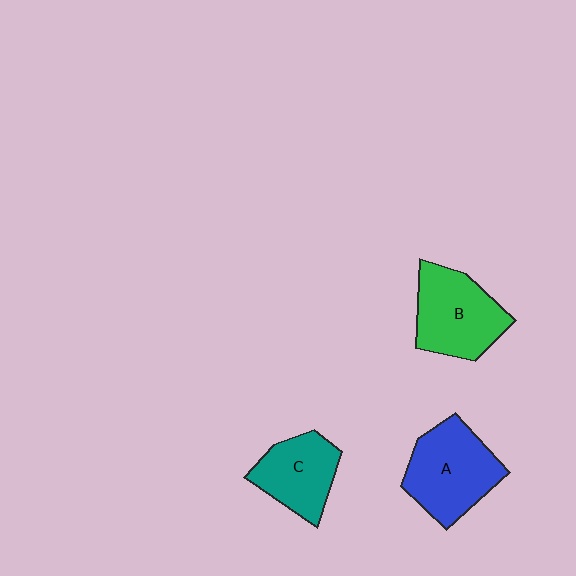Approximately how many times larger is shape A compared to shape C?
Approximately 1.3 times.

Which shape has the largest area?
Shape A (blue).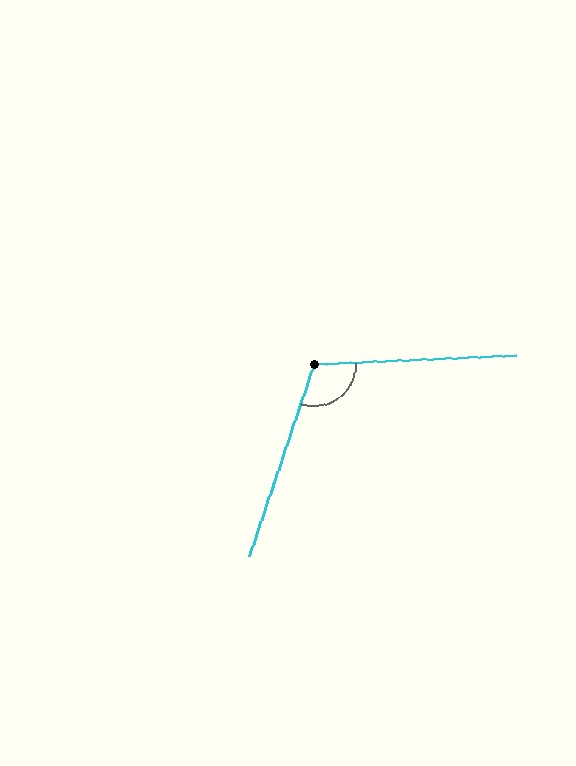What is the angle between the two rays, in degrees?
Approximately 111 degrees.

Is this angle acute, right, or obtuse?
It is obtuse.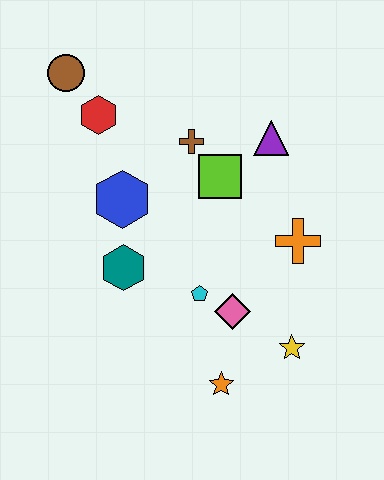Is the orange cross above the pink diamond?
Yes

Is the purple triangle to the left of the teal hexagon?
No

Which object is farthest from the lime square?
The orange star is farthest from the lime square.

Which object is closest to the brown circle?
The red hexagon is closest to the brown circle.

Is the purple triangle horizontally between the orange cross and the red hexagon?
Yes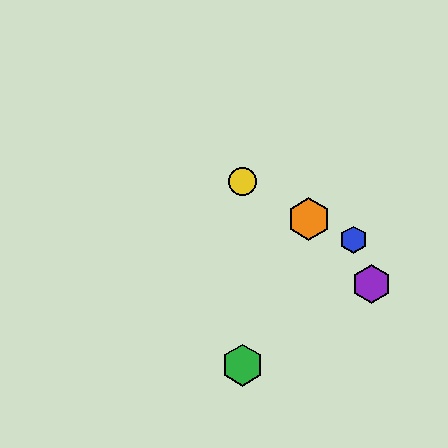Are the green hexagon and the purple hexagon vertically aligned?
No, the green hexagon is at x≈242 and the purple hexagon is at x≈371.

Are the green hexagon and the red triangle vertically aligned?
Yes, both are at x≈242.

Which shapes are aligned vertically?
The red triangle, the green hexagon, the yellow circle are aligned vertically.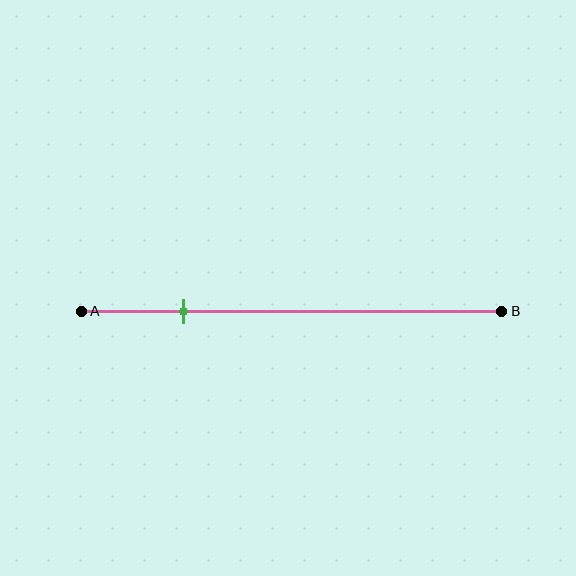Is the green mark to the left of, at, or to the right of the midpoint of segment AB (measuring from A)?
The green mark is to the left of the midpoint of segment AB.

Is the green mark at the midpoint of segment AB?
No, the mark is at about 25% from A, not at the 50% midpoint.